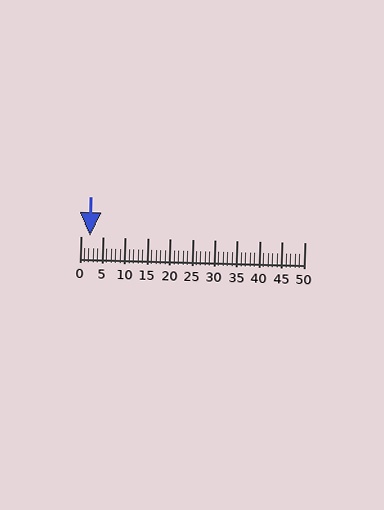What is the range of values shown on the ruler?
The ruler shows values from 0 to 50.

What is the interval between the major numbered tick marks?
The major tick marks are spaced 5 units apart.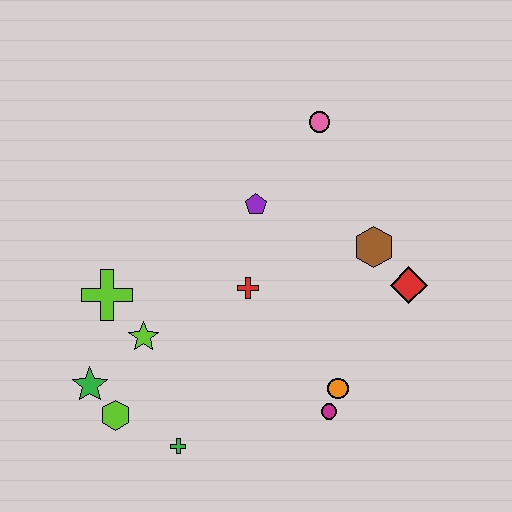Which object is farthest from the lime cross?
The red diamond is farthest from the lime cross.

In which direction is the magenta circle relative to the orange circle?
The magenta circle is below the orange circle.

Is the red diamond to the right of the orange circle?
Yes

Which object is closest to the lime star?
The lime cross is closest to the lime star.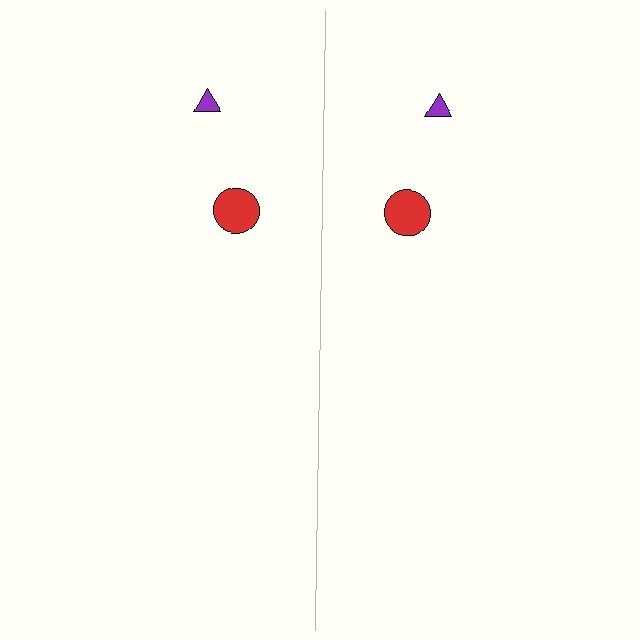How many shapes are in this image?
There are 4 shapes in this image.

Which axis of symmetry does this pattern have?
The pattern has a vertical axis of symmetry running through the center of the image.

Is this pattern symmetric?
Yes, this pattern has bilateral (reflection) symmetry.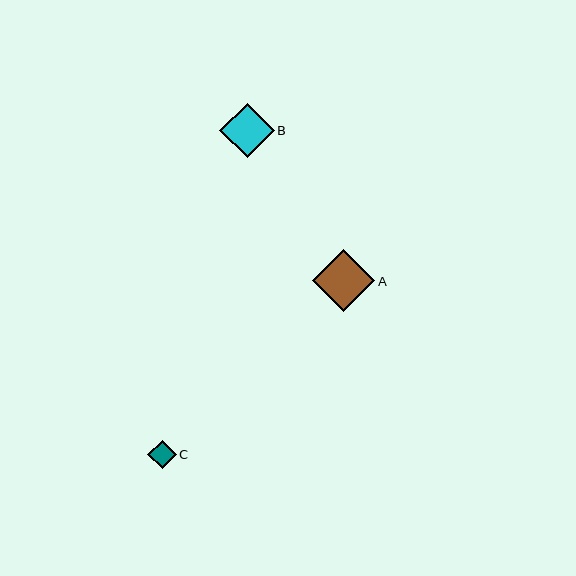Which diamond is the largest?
Diamond A is the largest with a size of approximately 62 pixels.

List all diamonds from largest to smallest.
From largest to smallest: A, B, C.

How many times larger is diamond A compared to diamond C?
Diamond A is approximately 2.2 times the size of diamond C.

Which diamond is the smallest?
Diamond C is the smallest with a size of approximately 29 pixels.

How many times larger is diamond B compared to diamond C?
Diamond B is approximately 1.9 times the size of diamond C.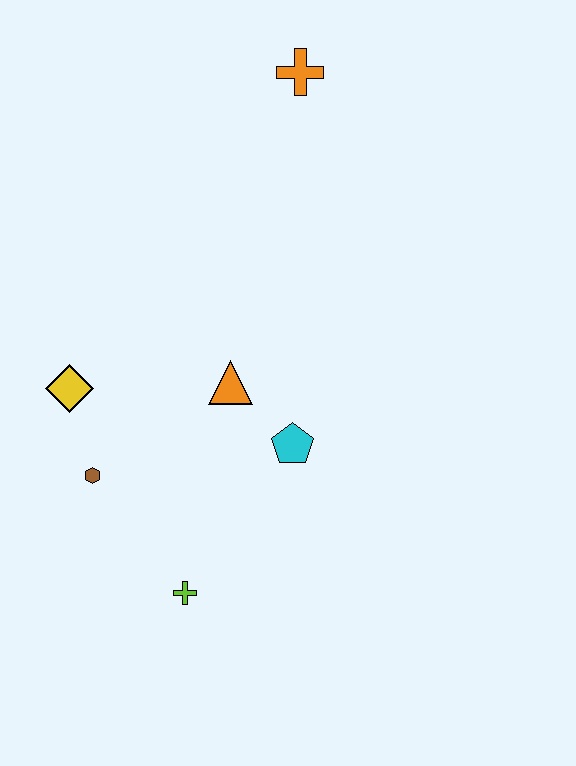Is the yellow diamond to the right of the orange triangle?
No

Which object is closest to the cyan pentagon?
The orange triangle is closest to the cyan pentagon.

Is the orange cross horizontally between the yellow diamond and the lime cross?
No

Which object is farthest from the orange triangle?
The orange cross is farthest from the orange triangle.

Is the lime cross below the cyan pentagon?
Yes